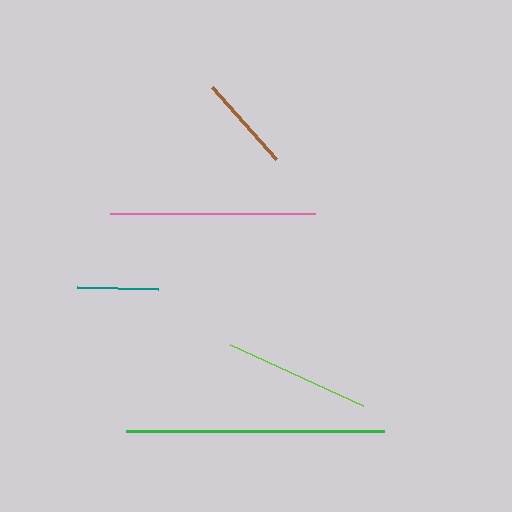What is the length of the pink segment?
The pink segment is approximately 205 pixels long.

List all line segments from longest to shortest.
From longest to shortest: green, pink, lime, brown, teal.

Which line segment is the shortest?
The teal line is the shortest at approximately 81 pixels.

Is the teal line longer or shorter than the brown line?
The brown line is longer than the teal line.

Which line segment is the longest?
The green line is the longest at approximately 258 pixels.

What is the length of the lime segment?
The lime segment is approximately 147 pixels long.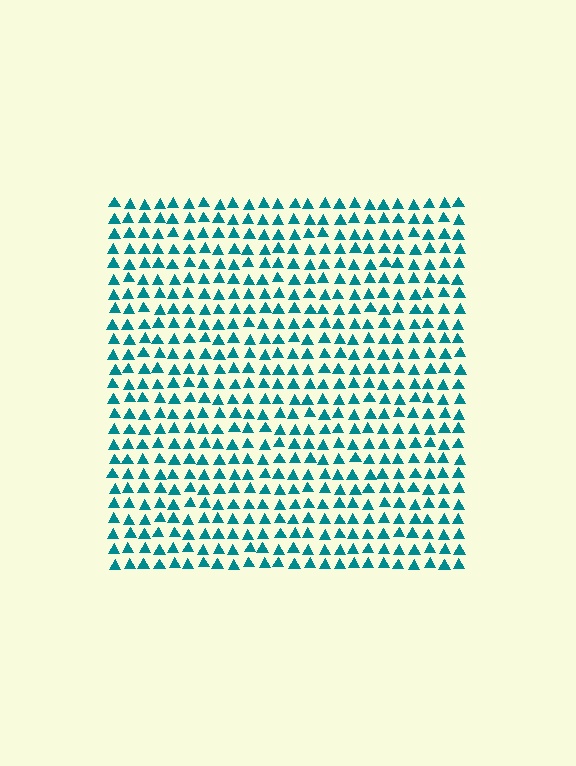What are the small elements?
The small elements are triangles.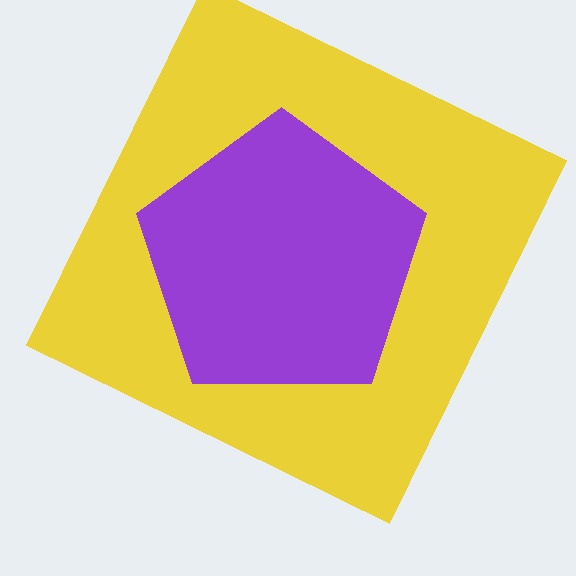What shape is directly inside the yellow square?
The purple pentagon.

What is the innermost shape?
The purple pentagon.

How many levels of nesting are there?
2.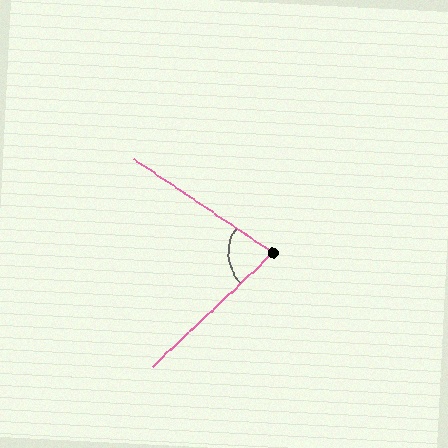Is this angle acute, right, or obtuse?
It is acute.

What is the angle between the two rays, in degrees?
Approximately 77 degrees.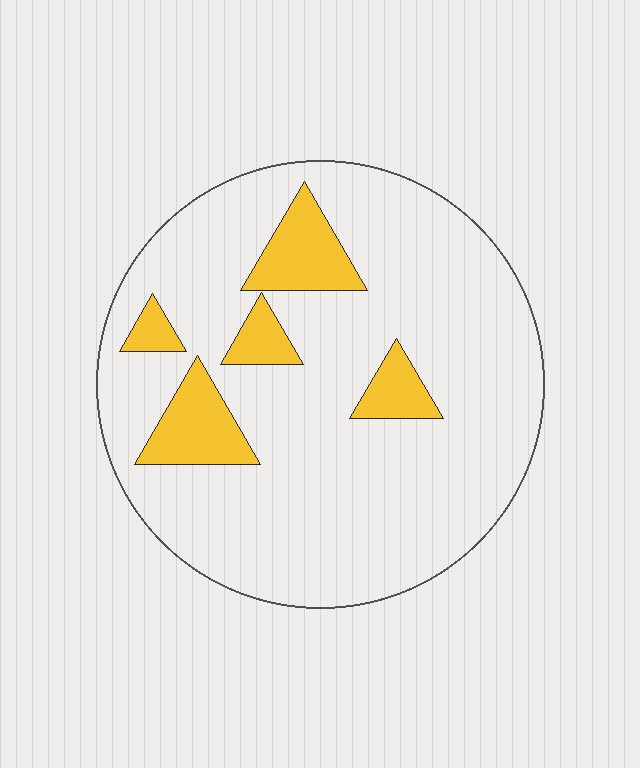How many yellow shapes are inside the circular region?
5.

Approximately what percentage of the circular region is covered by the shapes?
Approximately 15%.